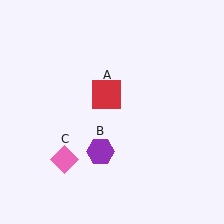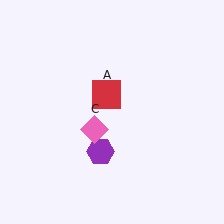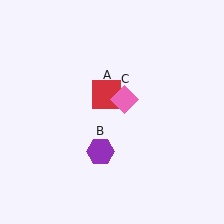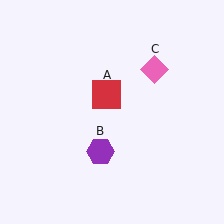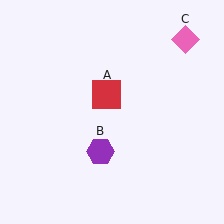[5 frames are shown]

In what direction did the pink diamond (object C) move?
The pink diamond (object C) moved up and to the right.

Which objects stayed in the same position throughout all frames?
Red square (object A) and purple hexagon (object B) remained stationary.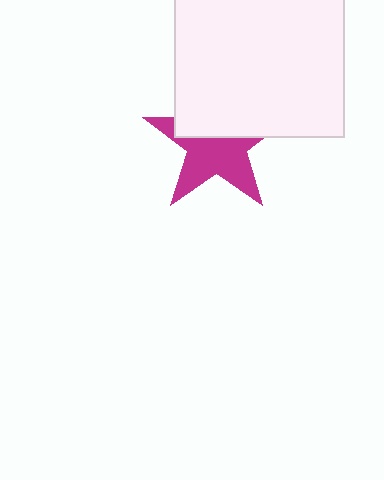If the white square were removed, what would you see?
You would see the complete magenta star.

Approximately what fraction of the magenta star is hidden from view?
Roughly 43% of the magenta star is hidden behind the white square.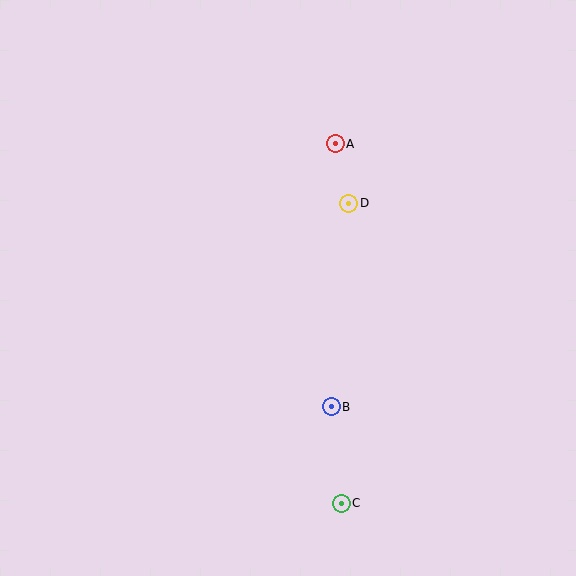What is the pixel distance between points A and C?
The distance between A and C is 360 pixels.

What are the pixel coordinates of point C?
Point C is at (341, 503).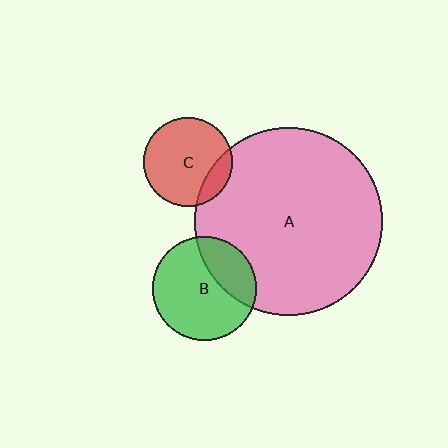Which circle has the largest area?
Circle A (pink).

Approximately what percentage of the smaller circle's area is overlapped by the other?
Approximately 30%.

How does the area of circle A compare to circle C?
Approximately 4.4 times.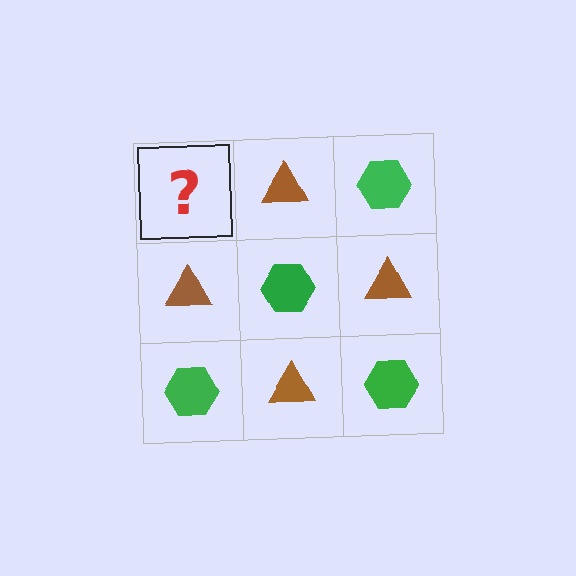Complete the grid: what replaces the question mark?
The question mark should be replaced with a green hexagon.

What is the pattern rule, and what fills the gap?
The rule is that it alternates green hexagon and brown triangle in a checkerboard pattern. The gap should be filled with a green hexagon.